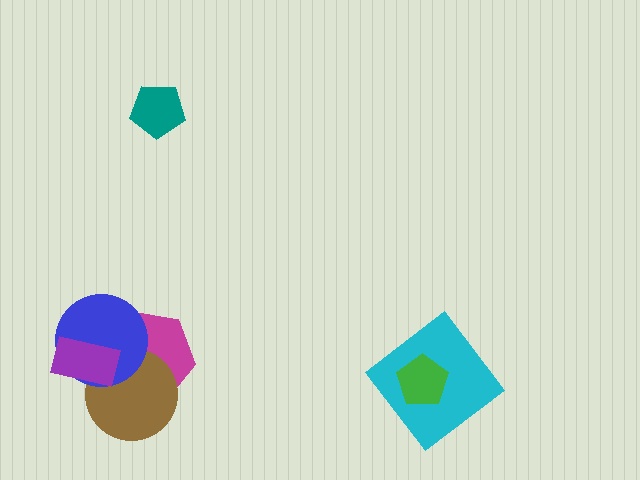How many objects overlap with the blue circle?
3 objects overlap with the blue circle.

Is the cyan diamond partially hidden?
Yes, it is partially covered by another shape.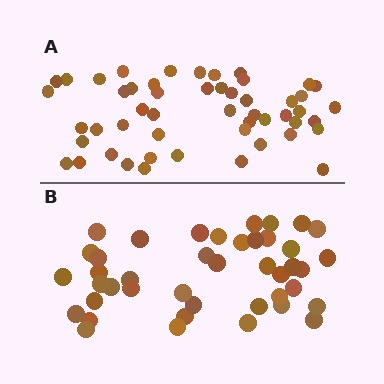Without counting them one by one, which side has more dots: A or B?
Region A (the top region) has more dots.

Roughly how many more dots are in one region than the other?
Region A has roughly 8 or so more dots than region B.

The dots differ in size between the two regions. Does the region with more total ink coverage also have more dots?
No. Region B has more total ink coverage because its dots are larger, but region A actually contains more individual dots. Total area can be misleading — the number of items is what matters here.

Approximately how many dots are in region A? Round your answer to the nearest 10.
About 50 dots. (The exact count is 51, which rounds to 50.)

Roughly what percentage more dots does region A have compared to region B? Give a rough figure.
About 20% more.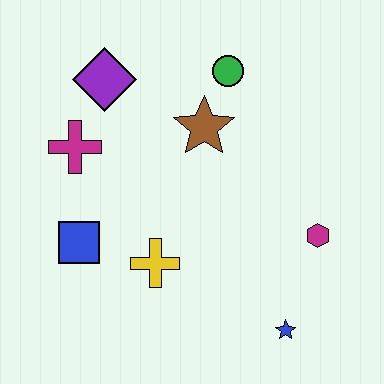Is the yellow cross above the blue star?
Yes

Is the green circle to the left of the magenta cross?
No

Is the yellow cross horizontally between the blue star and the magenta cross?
Yes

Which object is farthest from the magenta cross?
The blue star is farthest from the magenta cross.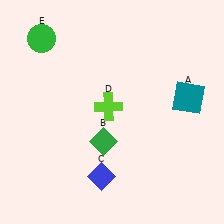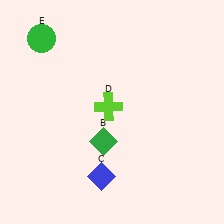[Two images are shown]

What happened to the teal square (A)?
The teal square (A) was removed in Image 2. It was in the top-right area of Image 1.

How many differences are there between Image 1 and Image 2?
There is 1 difference between the two images.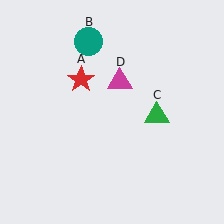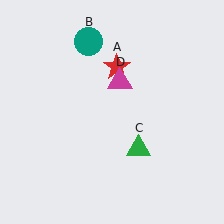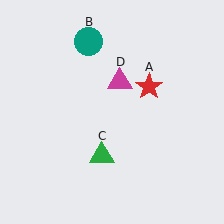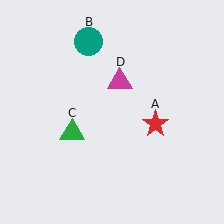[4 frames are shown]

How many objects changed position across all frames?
2 objects changed position: red star (object A), green triangle (object C).